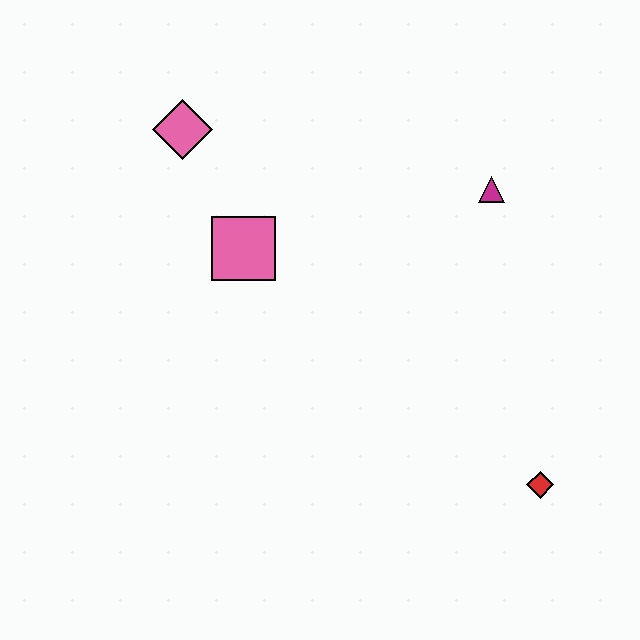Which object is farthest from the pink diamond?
The red diamond is farthest from the pink diamond.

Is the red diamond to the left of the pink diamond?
No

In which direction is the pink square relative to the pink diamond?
The pink square is below the pink diamond.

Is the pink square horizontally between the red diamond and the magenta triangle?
No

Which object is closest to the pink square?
The pink diamond is closest to the pink square.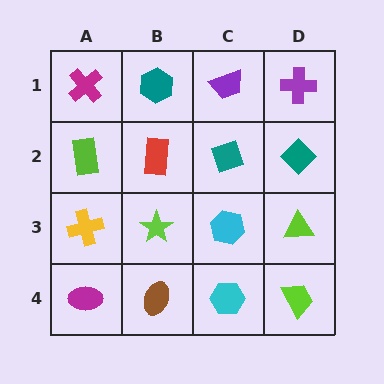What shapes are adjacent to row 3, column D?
A teal diamond (row 2, column D), a lime trapezoid (row 4, column D), a cyan hexagon (row 3, column C).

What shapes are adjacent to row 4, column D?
A lime triangle (row 3, column D), a cyan hexagon (row 4, column C).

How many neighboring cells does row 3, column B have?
4.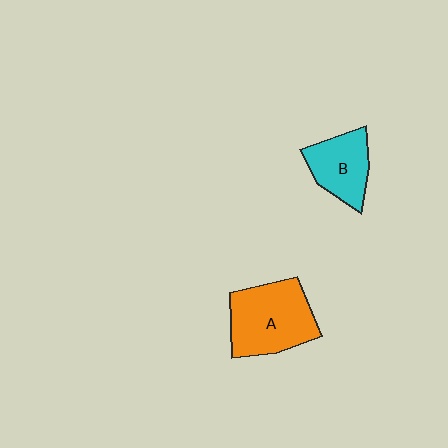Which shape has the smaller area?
Shape B (cyan).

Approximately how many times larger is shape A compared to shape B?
Approximately 1.5 times.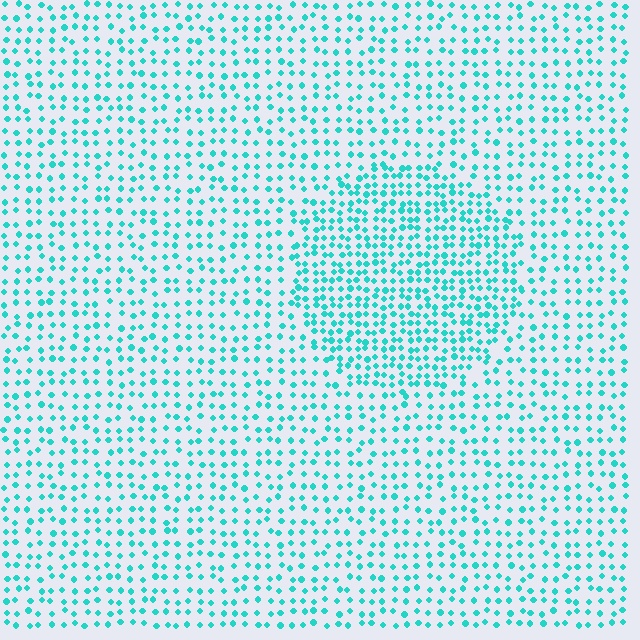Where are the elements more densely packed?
The elements are more densely packed inside the circle boundary.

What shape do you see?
I see a circle.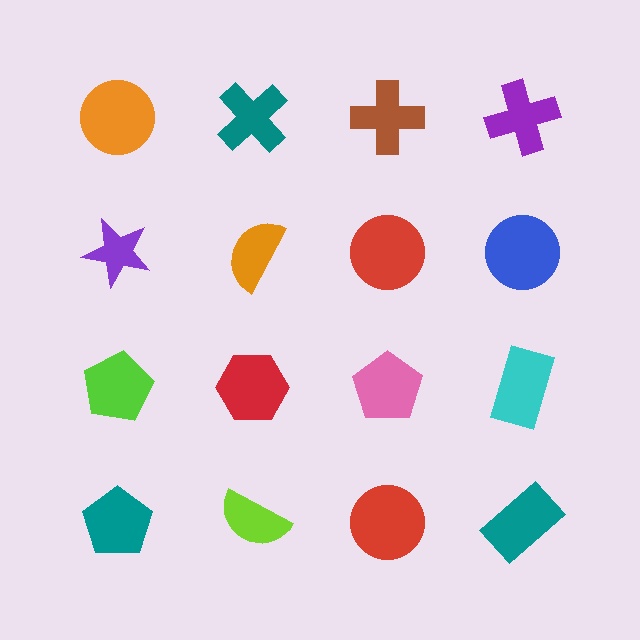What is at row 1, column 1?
An orange circle.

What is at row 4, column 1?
A teal pentagon.